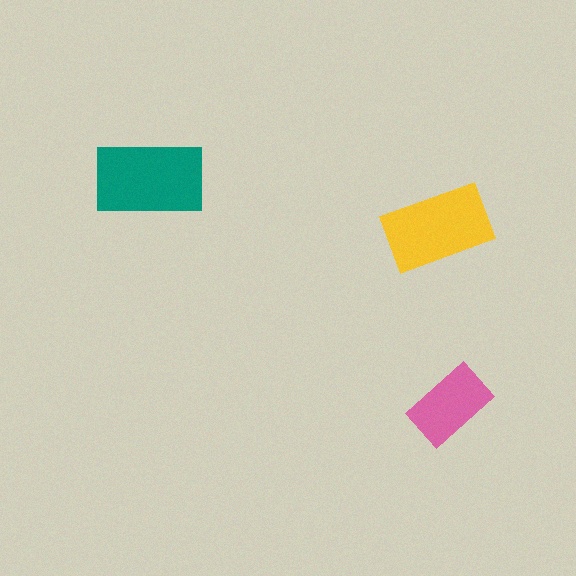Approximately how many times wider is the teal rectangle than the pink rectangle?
About 1.5 times wider.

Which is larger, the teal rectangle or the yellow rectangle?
The teal one.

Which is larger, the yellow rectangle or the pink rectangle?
The yellow one.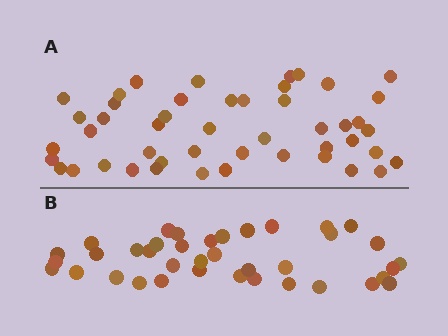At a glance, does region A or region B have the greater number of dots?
Region A (the top region) has more dots.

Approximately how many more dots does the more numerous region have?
Region A has roughly 8 or so more dots than region B.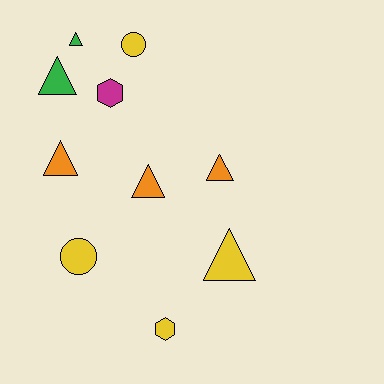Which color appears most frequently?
Yellow, with 4 objects.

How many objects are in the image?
There are 10 objects.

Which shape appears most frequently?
Triangle, with 6 objects.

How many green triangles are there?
There are 2 green triangles.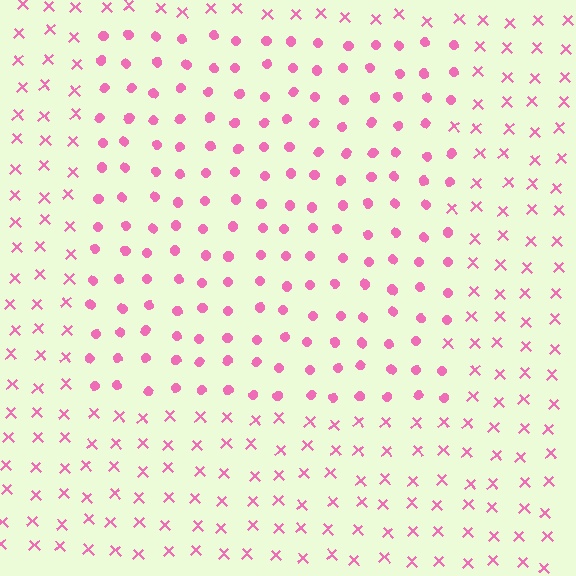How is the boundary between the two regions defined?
The boundary is defined by a change in element shape: circles inside vs. X marks outside. All elements share the same color and spacing.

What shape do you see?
I see a rectangle.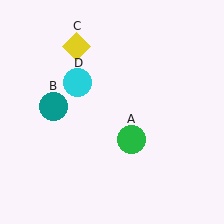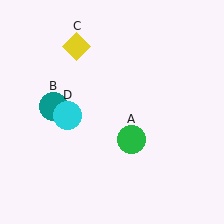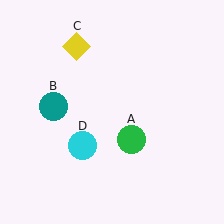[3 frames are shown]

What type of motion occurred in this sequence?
The cyan circle (object D) rotated counterclockwise around the center of the scene.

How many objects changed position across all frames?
1 object changed position: cyan circle (object D).